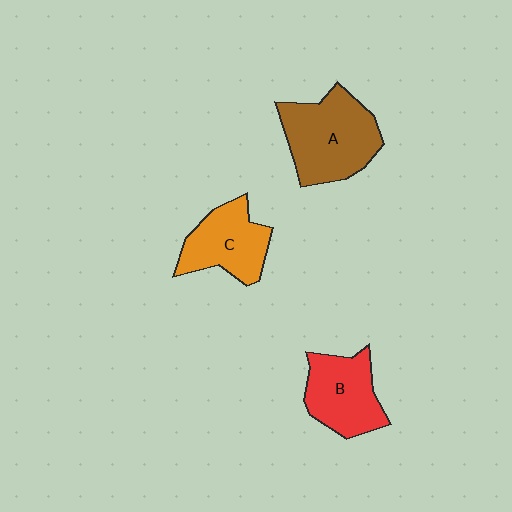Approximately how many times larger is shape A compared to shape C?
Approximately 1.4 times.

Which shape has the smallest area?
Shape C (orange).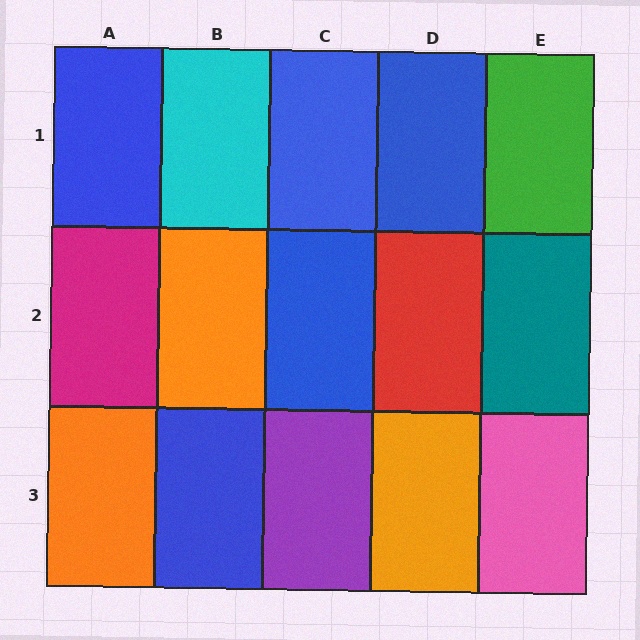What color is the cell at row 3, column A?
Orange.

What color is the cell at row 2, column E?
Teal.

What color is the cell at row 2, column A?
Magenta.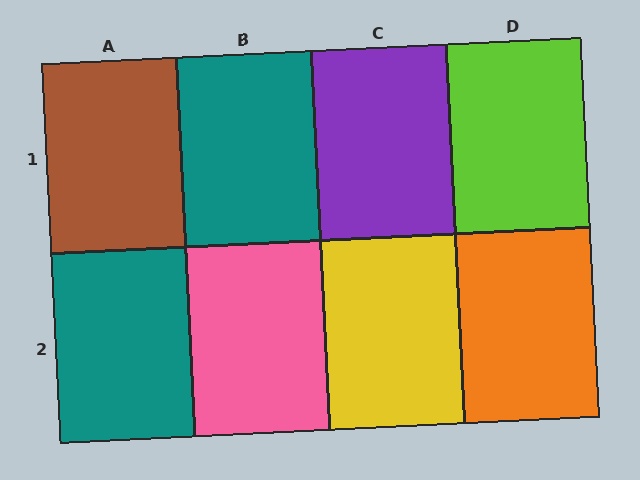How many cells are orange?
1 cell is orange.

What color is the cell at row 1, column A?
Brown.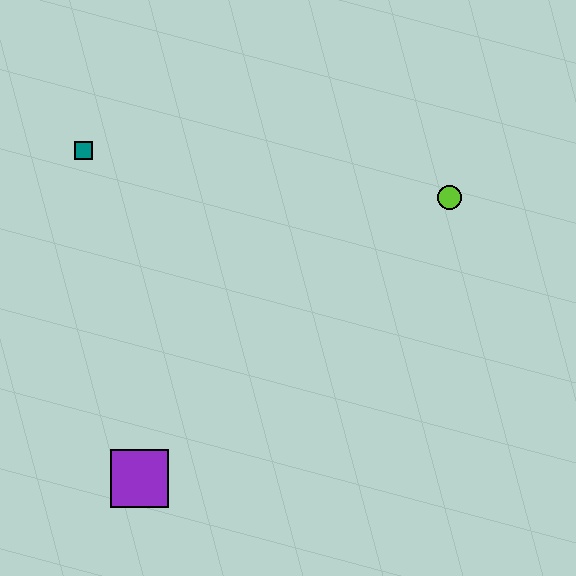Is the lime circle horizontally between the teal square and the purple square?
No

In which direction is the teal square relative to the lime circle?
The teal square is to the left of the lime circle.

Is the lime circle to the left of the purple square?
No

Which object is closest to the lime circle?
The teal square is closest to the lime circle.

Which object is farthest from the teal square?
The lime circle is farthest from the teal square.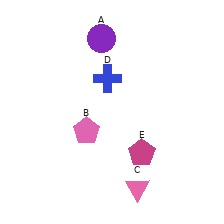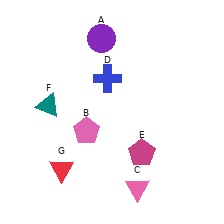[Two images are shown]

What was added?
A teal triangle (F), a red triangle (G) were added in Image 2.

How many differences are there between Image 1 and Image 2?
There are 2 differences between the two images.